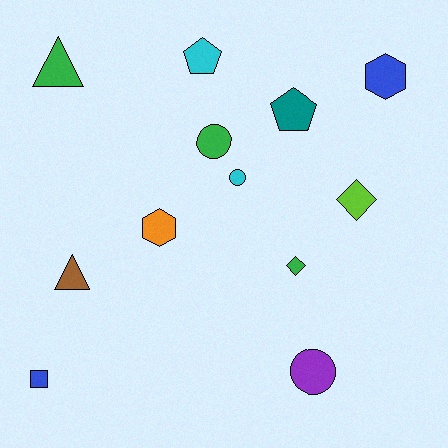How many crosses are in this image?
There are no crosses.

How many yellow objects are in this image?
There are no yellow objects.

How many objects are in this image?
There are 12 objects.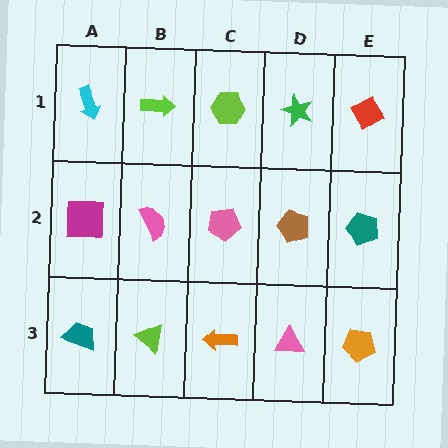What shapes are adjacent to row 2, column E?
A red diamond (row 1, column E), an orange pentagon (row 3, column E), a brown pentagon (row 2, column D).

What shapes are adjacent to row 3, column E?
A teal pentagon (row 2, column E), a pink triangle (row 3, column D).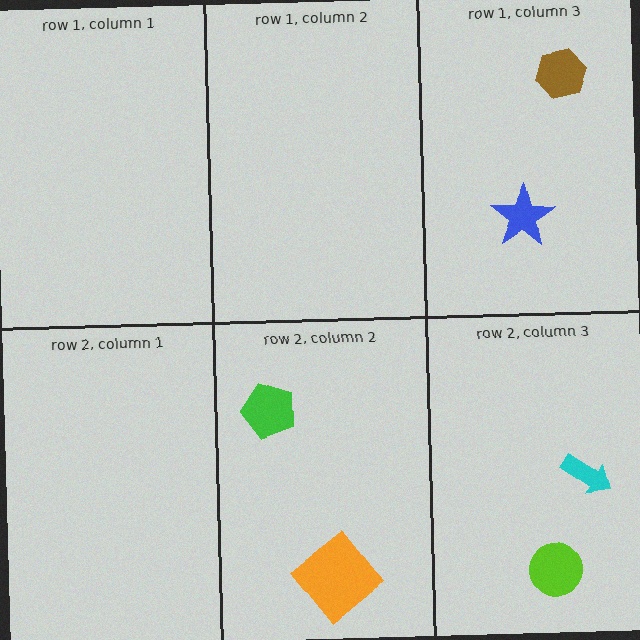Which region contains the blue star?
The row 1, column 3 region.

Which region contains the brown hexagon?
The row 1, column 3 region.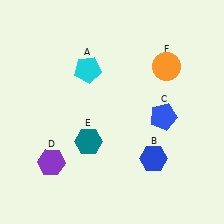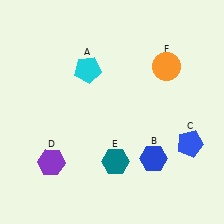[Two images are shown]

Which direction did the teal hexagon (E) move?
The teal hexagon (E) moved right.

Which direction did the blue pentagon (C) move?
The blue pentagon (C) moved down.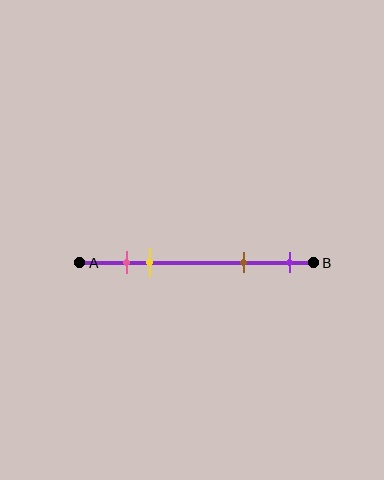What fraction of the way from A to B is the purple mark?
The purple mark is approximately 90% (0.9) of the way from A to B.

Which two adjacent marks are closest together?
The pink and yellow marks are the closest adjacent pair.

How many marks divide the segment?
There are 4 marks dividing the segment.